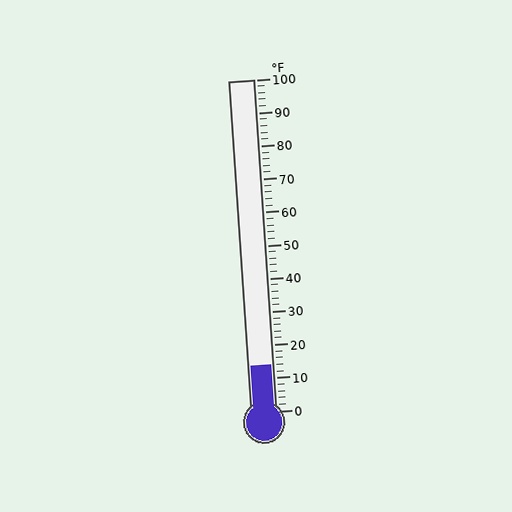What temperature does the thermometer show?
The thermometer shows approximately 14°F.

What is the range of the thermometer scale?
The thermometer scale ranges from 0°F to 100°F.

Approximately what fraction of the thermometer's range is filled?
The thermometer is filled to approximately 15% of its range.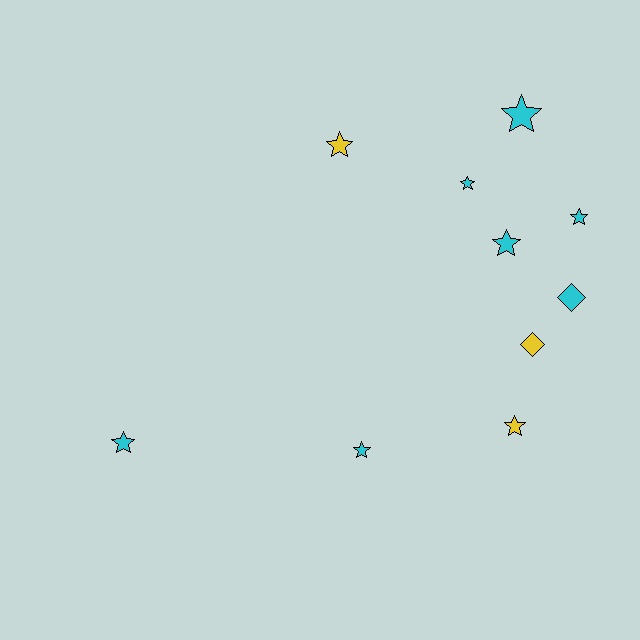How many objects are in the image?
There are 10 objects.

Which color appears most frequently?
Cyan, with 7 objects.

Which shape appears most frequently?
Star, with 8 objects.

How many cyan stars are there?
There are 6 cyan stars.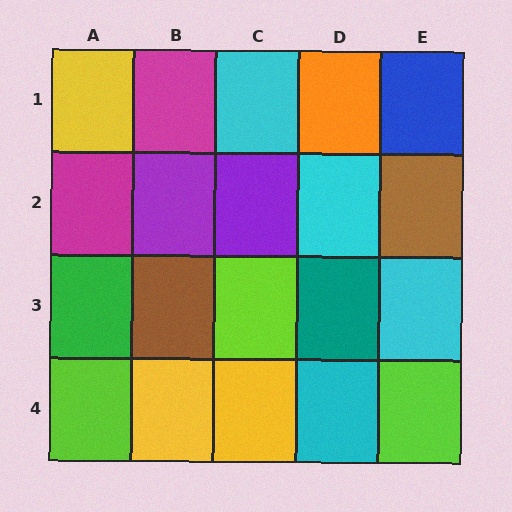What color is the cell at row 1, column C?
Cyan.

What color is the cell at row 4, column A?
Lime.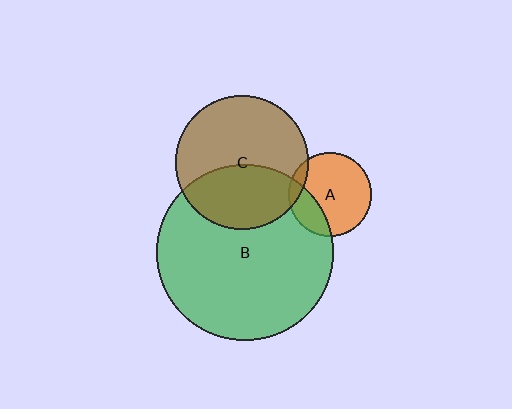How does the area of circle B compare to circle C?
Approximately 1.8 times.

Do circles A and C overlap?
Yes.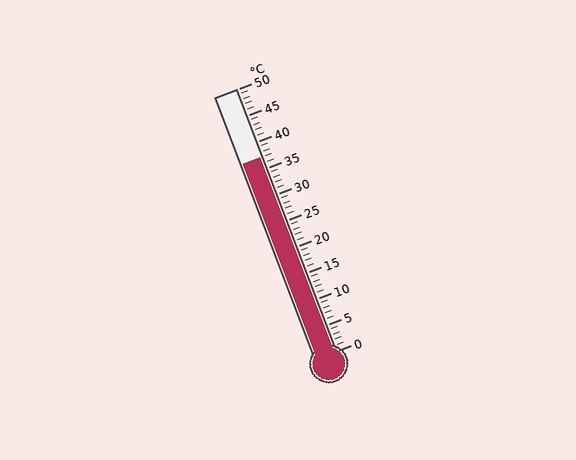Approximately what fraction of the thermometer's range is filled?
The thermometer is filled to approximately 75% of its range.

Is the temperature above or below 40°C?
The temperature is below 40°C.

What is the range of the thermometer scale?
The thermometer scale ranges from 0°C to 50°C.